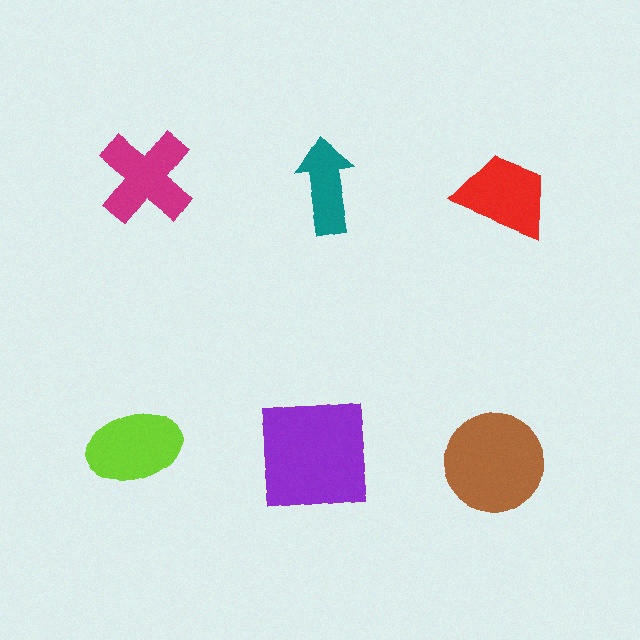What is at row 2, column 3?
A brown circle.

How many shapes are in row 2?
3 shapes.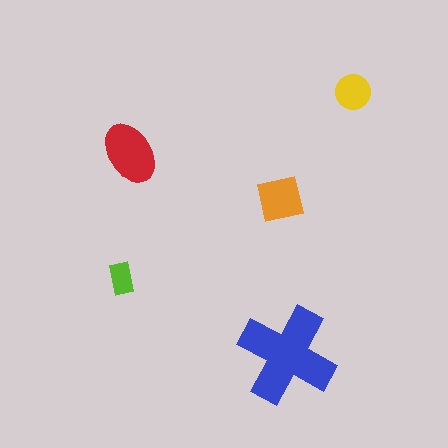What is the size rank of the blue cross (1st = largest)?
1st.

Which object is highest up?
The yellow circle is topmost.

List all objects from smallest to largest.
The lime rectangle, the yellow circle, the orange square, the red ellipse, the blue cross.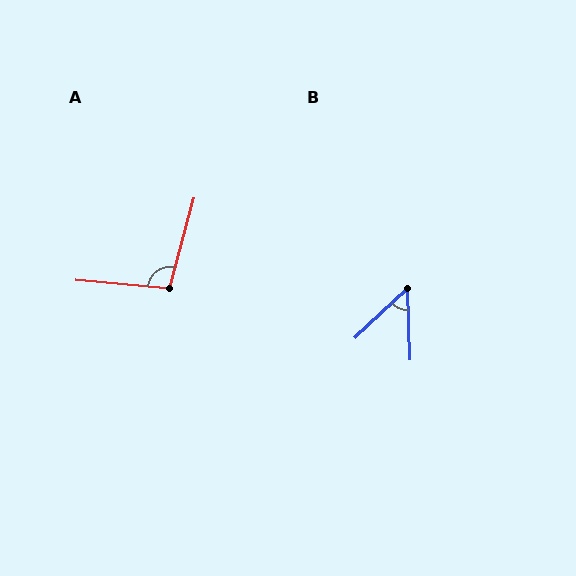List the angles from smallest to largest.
B (49°), A (100°).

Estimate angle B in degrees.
Approximately 49 degrees.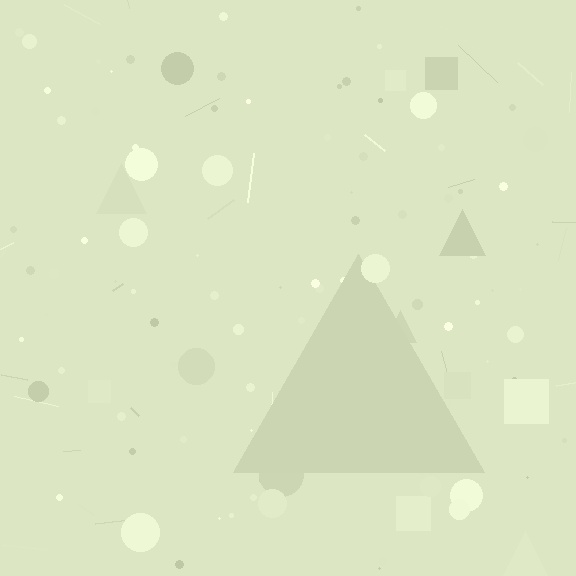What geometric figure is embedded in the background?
A triangle is embedded in the background.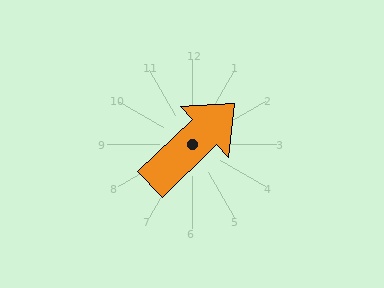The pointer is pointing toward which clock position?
Roughly 2 o'clock.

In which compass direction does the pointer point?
Northeast.